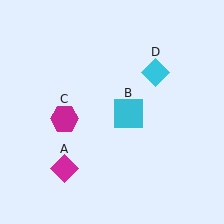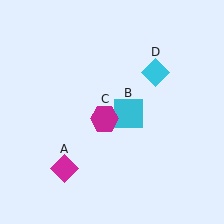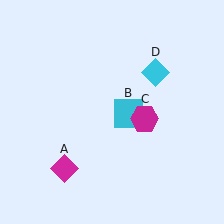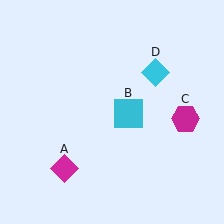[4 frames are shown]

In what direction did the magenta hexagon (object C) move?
The magenta hexagon (object C) moved right.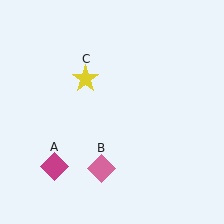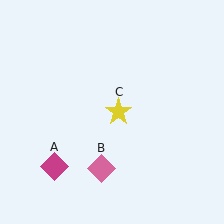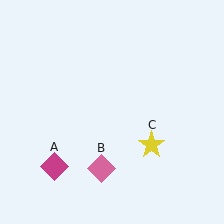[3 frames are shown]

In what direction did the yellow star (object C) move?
The yellow star (object C) moved down and to the right.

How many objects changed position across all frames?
1 object changed position: yellow star (object C).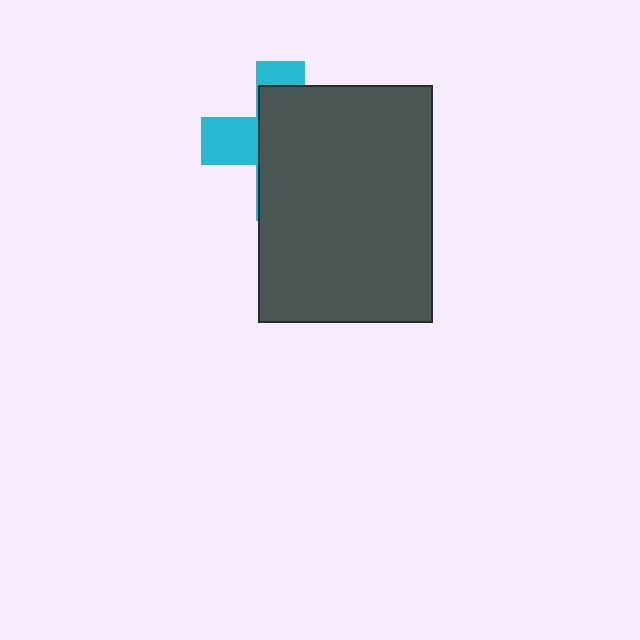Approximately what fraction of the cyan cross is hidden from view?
Roughly 69% of the cyan cross is hidden behind the dark gray rectangle.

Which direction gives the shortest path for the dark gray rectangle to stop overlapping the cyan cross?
Moving right gives the shortest separation.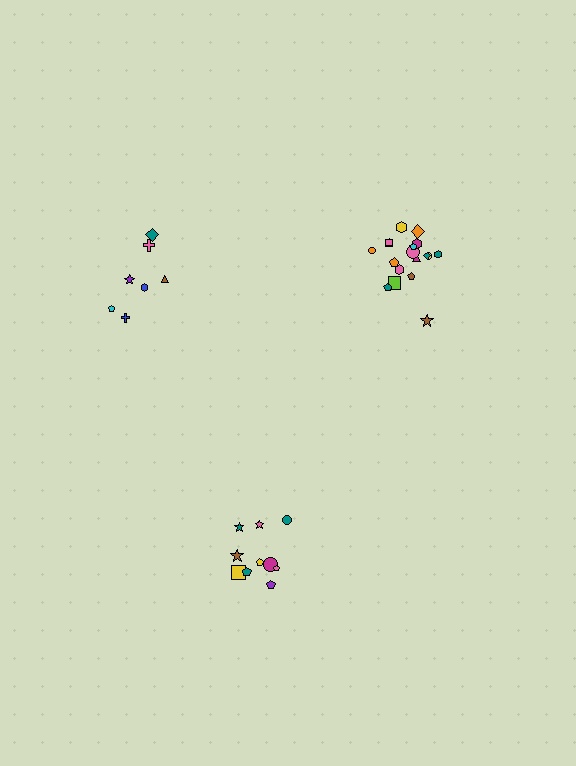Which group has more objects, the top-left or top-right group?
The top-right group.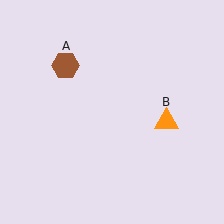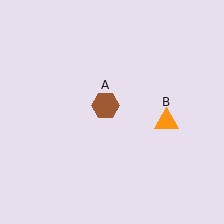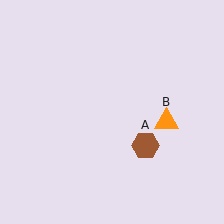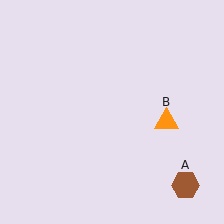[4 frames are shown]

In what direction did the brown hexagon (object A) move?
The brown hexagon (object A) moved down and to the right.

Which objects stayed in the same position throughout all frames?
Orange triangle (object B) remained stationary.